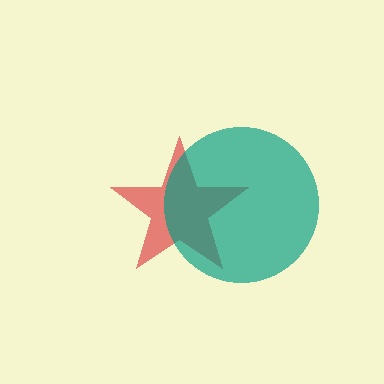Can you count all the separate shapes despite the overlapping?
Yes, there are 2 separate shapes.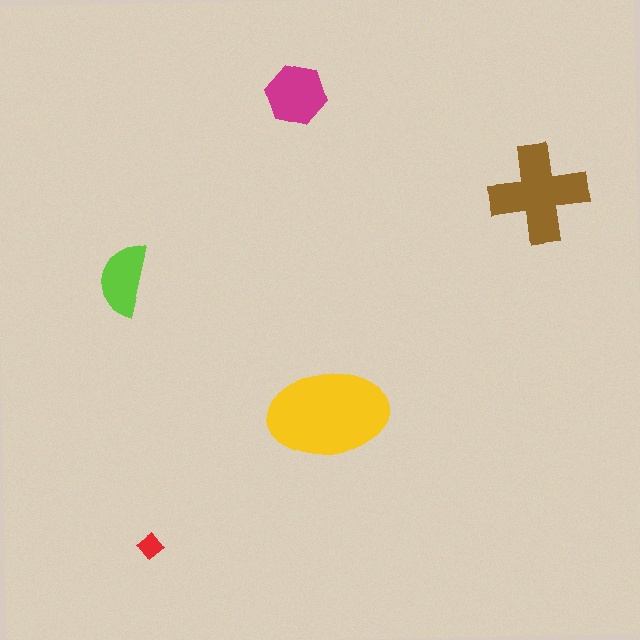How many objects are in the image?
There are 5 objects in the image.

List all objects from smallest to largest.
The red diamond, the lime semicircle, the magenta hexagon, the brown cross, the yellow ellipse.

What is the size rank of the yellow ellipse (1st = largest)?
1st.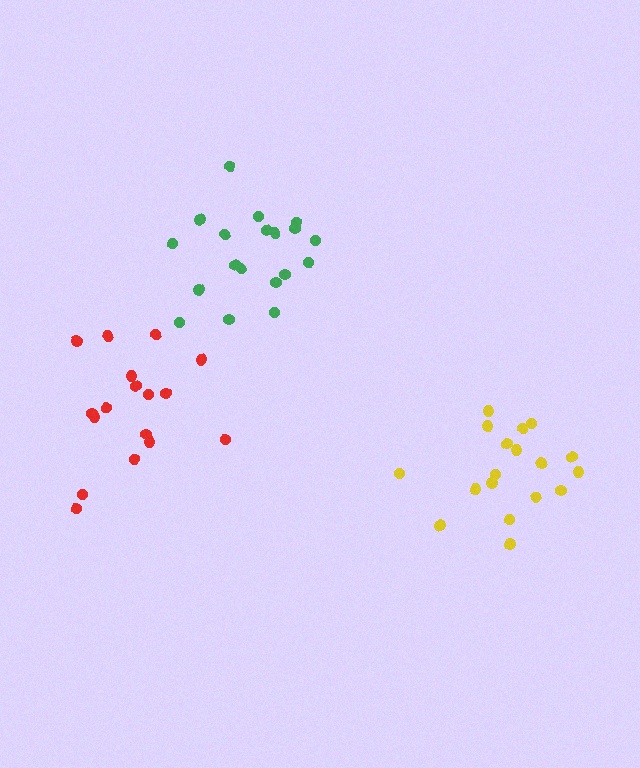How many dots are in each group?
Group 1: 19 dots, Group 2: 17 dots, Group 3: 18 dots (54 total).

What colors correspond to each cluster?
The clusters are colored: green, red, yellow.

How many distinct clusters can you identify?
There are 3 distinct clusters.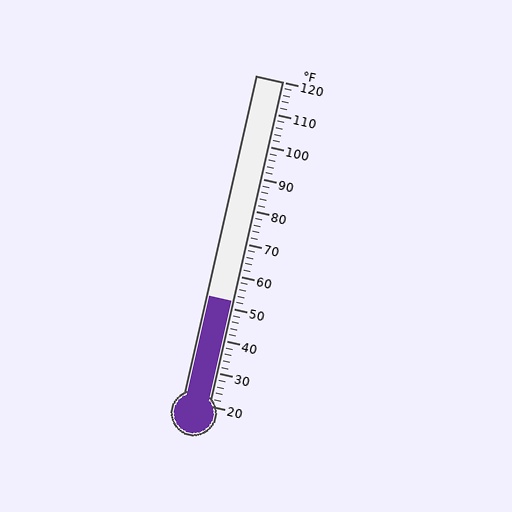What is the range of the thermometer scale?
The thermometer scale ranges from 20°F to 120°F.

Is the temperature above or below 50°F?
The temperature is above 50°F.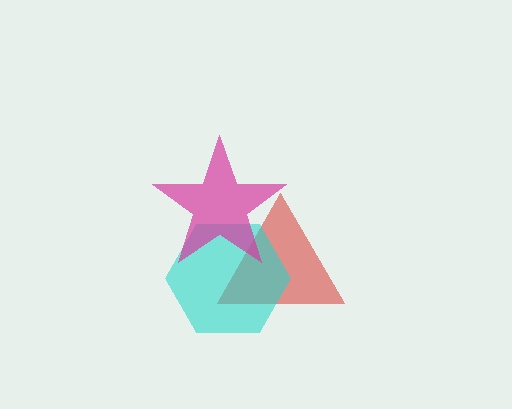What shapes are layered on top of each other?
The layered shapes are: a red triangle, a cyan hexagon, a magenta star.